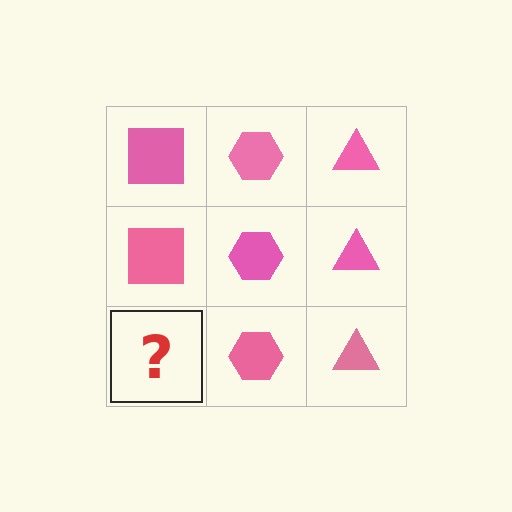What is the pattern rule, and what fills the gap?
The rule is that each column has a consistent shape. The gap should be filled with a pink square.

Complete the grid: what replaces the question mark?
The question mark should be replaced with a pink square.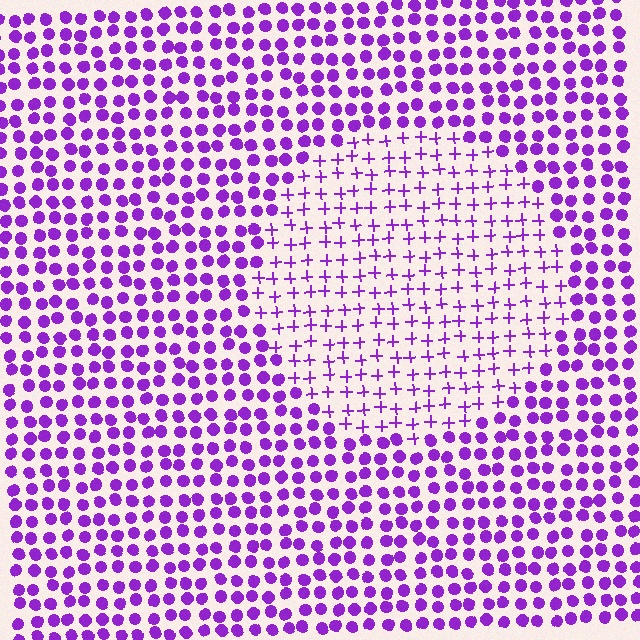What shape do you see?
I see a circle.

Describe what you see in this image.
The image is filled with small purple elements arranged in a uniform grid. A circle-shaped region contains plus signs, while the surrounding area contains circles. The boundary is defined purely by the change in element shape.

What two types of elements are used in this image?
The image uses plus signs inside the circle region and circles outside it.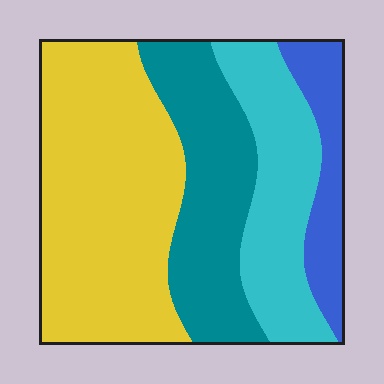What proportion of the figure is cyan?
Cyan covers around 20% of the figure.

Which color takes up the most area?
Yellow, at roughly 45%.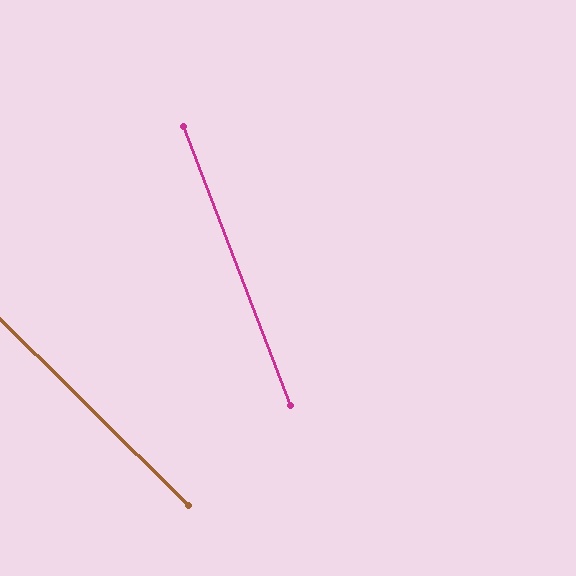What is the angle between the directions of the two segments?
Approximately 24 degrees.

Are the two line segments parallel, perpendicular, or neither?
Neither parallel nor perpendicular — they differ by about 24°.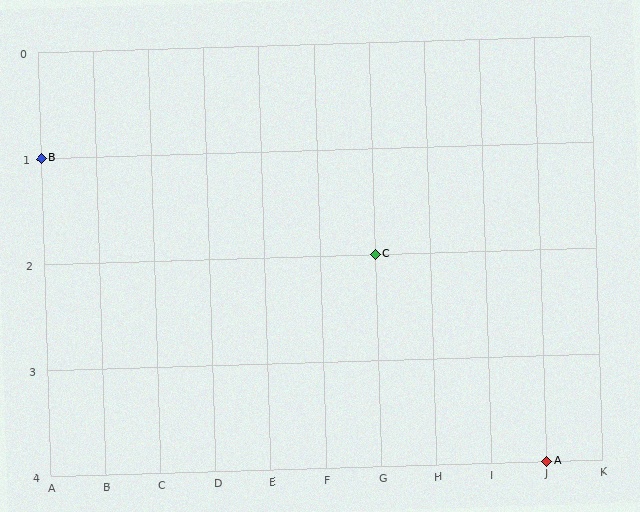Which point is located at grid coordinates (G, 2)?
Point C is at (G, 2).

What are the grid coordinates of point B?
Point B is at grid coordinates (A, 1).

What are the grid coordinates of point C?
Point C is at grid coordinates (G, 2).